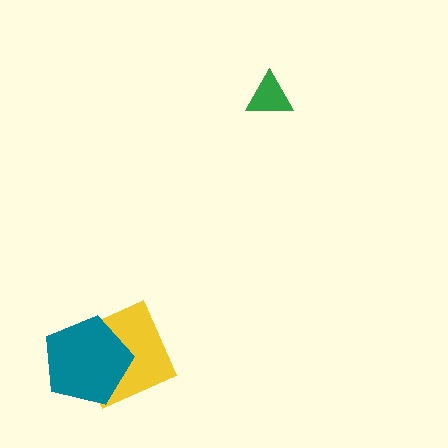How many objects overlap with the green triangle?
0 objects overlap with the green triangle.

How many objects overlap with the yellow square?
1 object overlaps with the yellow square.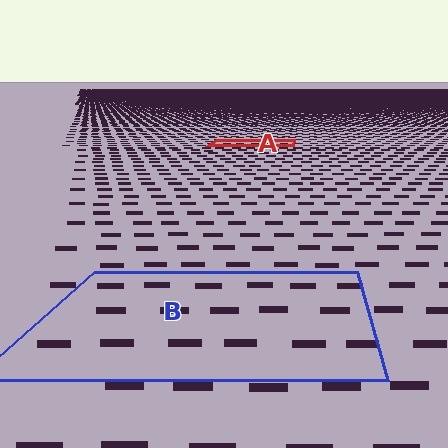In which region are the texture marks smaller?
The texture marks are smaller in region A, because it is farther away.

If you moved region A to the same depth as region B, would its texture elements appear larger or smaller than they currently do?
They would appear larger. At a closer depth, the same texture elements are projected at a bigger on-screen size.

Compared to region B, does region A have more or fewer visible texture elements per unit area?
Region A has more texture elements per unit area — they are packed more densely because it is farther away.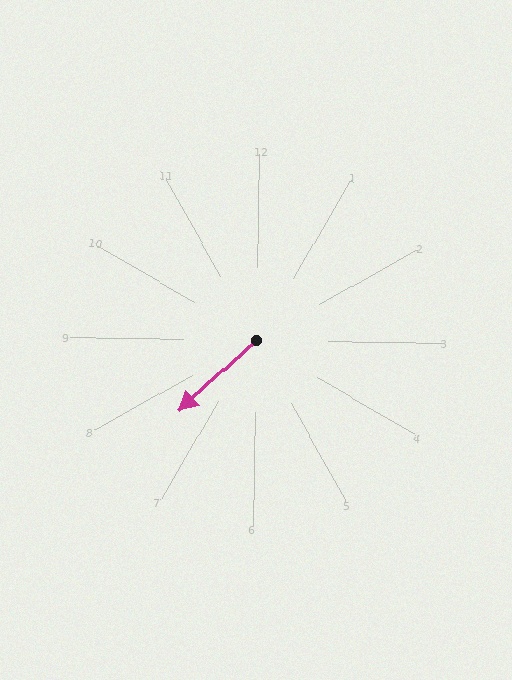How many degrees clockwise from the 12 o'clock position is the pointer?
Approximately 227 degrees.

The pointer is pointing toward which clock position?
Roughly 8 o'clock.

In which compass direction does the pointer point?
Southwest.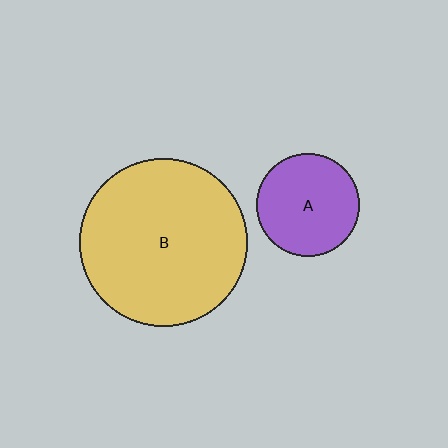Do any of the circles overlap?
No, none of the circles overlap.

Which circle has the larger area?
Circle B (yellow).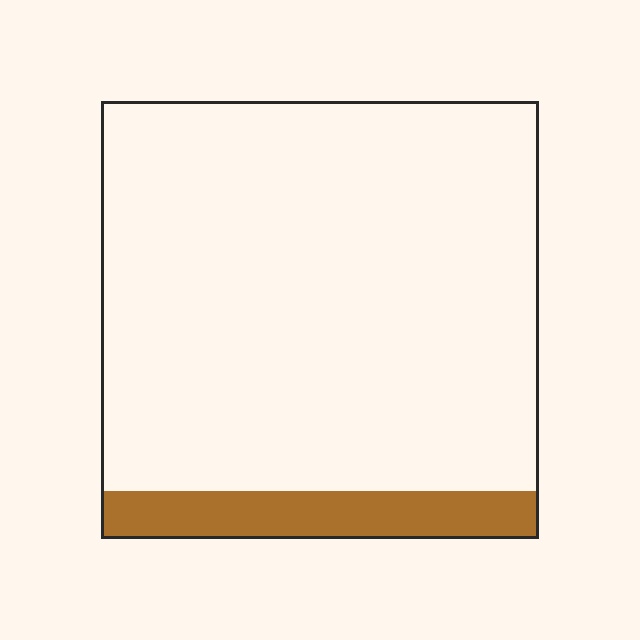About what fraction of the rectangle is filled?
About one tenth (1/10).